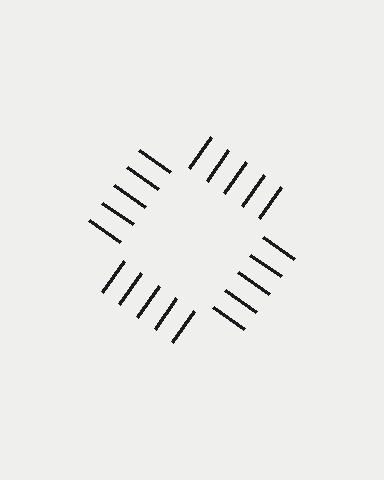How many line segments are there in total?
20 — 5 along each of the 4 edges.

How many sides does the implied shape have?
4 sides — the line-ends trace a square.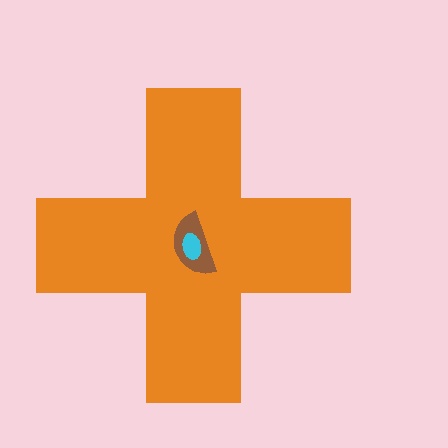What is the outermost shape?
The orange cross.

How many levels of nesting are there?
3.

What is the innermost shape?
The cyan ellipse.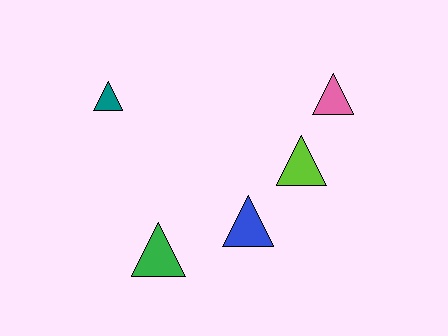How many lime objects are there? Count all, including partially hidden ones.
There is 1 lime object.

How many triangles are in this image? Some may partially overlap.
There are 5 triangles.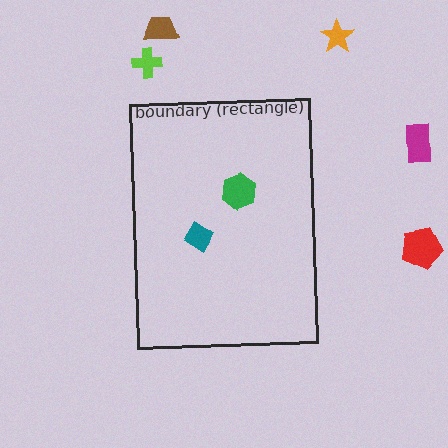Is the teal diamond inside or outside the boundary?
Inside.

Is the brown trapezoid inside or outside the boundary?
Outside.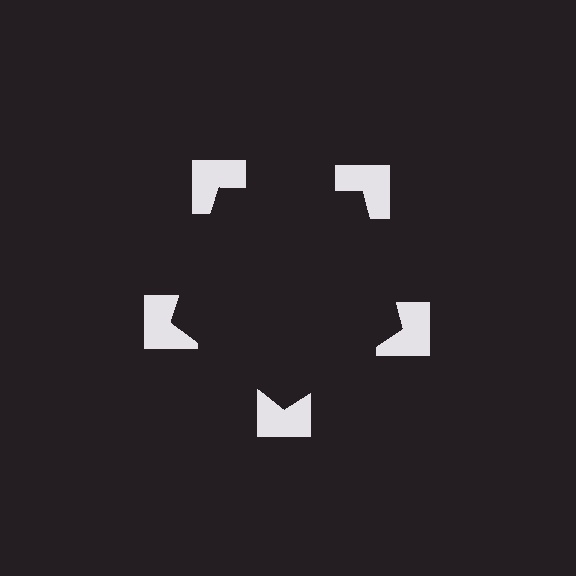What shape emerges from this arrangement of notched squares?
An illusory pentagon — its edges are inferred from the aligned wedge cuts in the notched squares, not physically drawn.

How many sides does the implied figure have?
5 sides.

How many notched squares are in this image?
There are 5 — one at each vertex of the illusory pentagon.